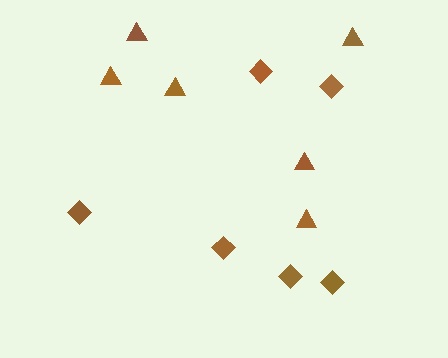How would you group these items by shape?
There are 2 groups: one group of diamonds (6) and one group of triangles (6).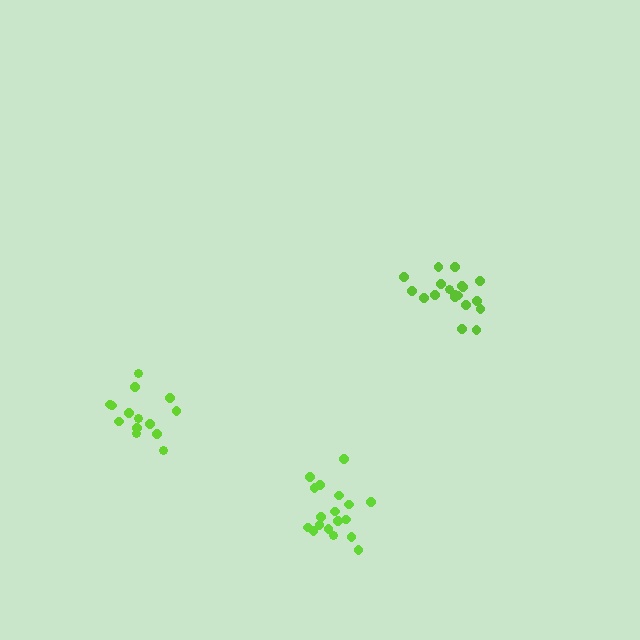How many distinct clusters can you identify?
There are 3 distinct clusters.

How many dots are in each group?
Group 1: 19 dots, Group 2: 14 dots, Group 3: 18 dots (51 total).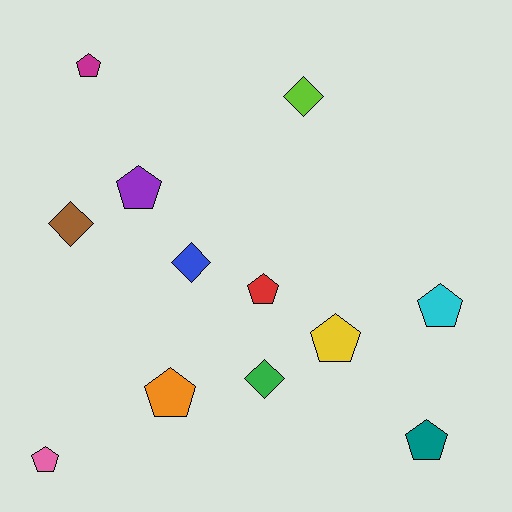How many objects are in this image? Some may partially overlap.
There are 12 objects.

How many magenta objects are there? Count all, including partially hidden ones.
There is 1 magenta object.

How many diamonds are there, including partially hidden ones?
There are 4 diamonds.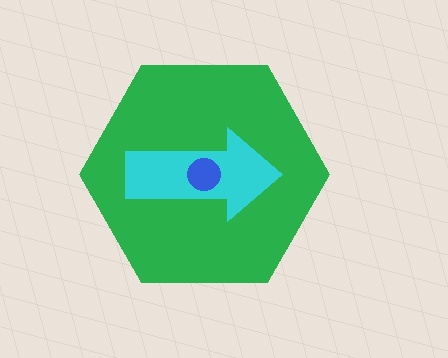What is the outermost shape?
The green hexagon.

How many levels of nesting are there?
3.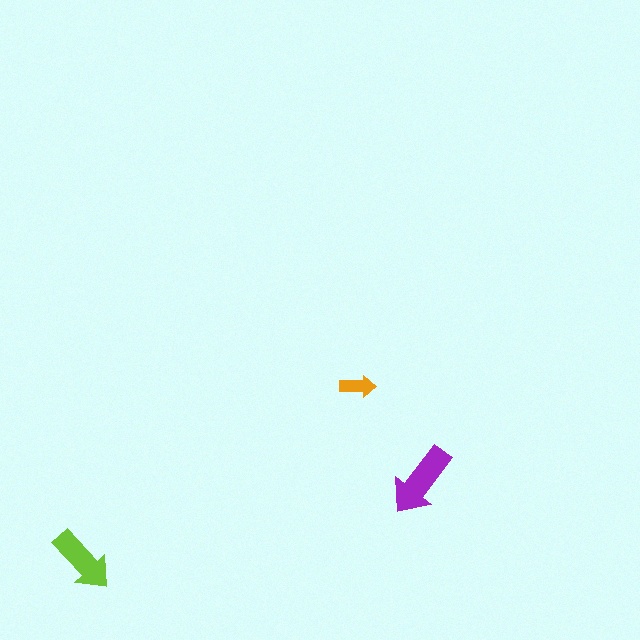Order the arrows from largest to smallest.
the purple one, the lime one, the orange one.